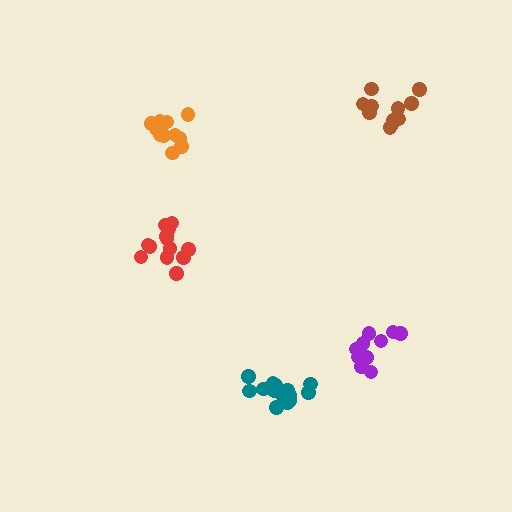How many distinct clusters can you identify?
There are 5 distinct clusters.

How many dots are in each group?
Group 1: 12 dots, Group 2: 11 dots, Group 3: 14 dots, Group 4: 10 dots, Group 5: 15 dots (62 total).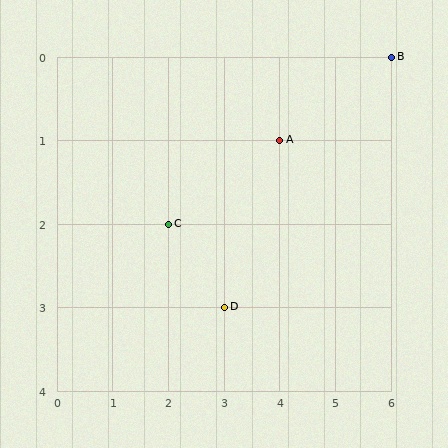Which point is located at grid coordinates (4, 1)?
Point A is at (4, 1).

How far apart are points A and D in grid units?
Points A and D are 1 column and 2 rows apart (about 2.2 grid units diagonally).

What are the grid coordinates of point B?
Point B is at grid coordinates (6, 0).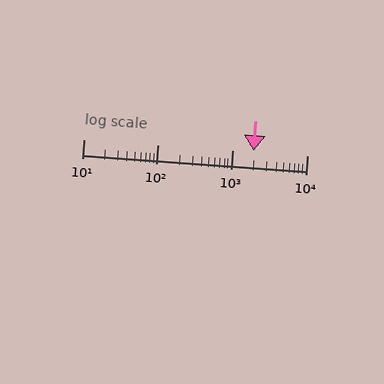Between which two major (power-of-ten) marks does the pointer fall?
The pointer is between 1000 and 10000.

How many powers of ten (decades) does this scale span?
The scale spans 3 decades, from 10 to 10000.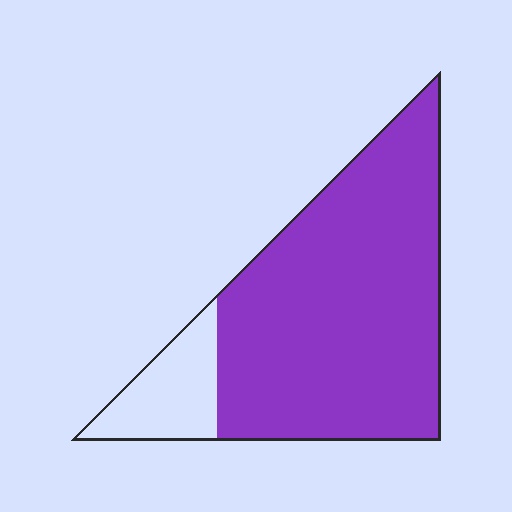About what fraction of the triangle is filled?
About five sixths (5/6).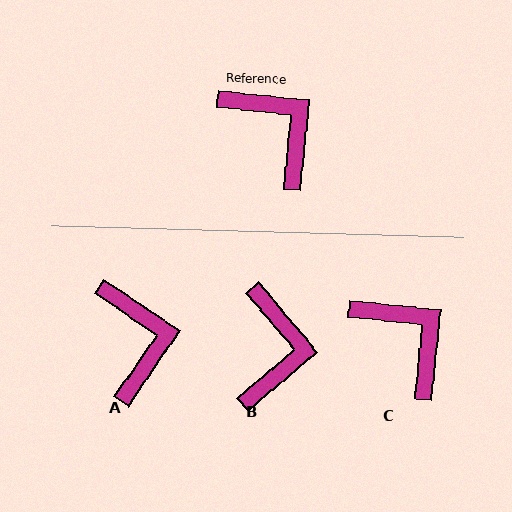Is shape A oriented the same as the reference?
No, it is off by about 29 degrees.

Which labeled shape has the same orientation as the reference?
C.